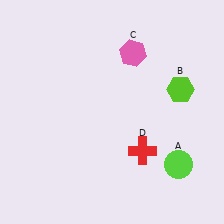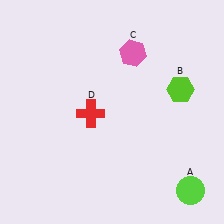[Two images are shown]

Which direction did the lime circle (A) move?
The lime circle (A) moved down.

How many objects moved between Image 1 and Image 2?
2 objects moved between the two images.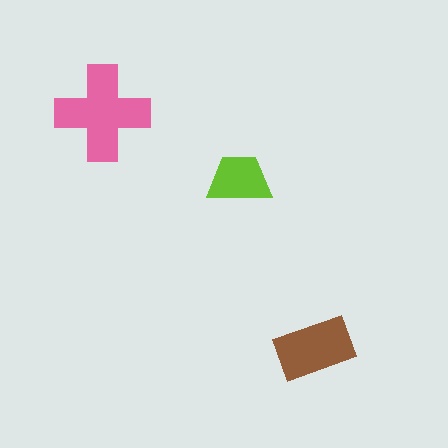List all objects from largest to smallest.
The pink cross, the brown rectangle, the lime trapezoid.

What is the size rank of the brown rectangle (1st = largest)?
2nd.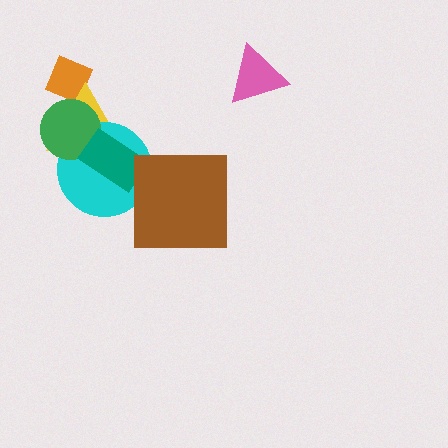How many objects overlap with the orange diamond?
2 objects overlap with the orange diamond.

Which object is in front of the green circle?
The teal rectangle is in front of the green circle.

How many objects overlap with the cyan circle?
4 objects overlap with the cyan circle.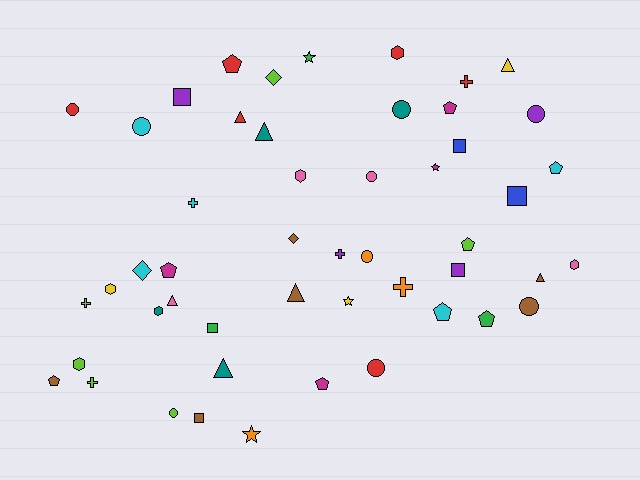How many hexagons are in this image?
There are 6 hexagons.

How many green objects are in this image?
There are 3 green objects.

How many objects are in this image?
There are 50 objects.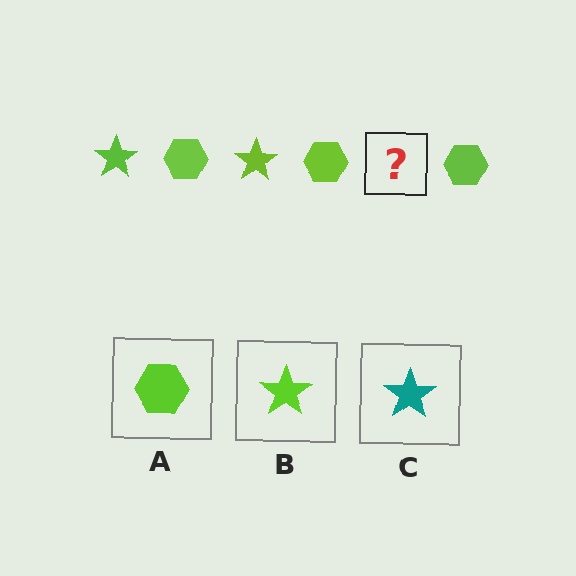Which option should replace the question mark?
Option B.